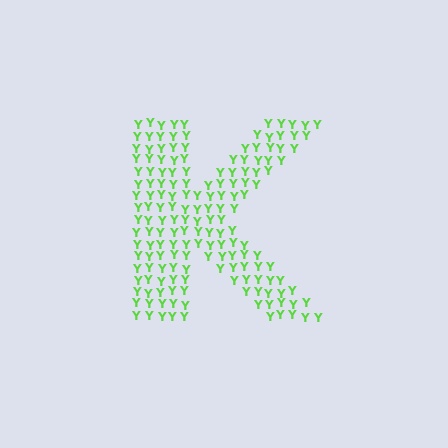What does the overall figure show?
The overall figure shows the letter K.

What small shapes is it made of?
It is made of small letter Y's.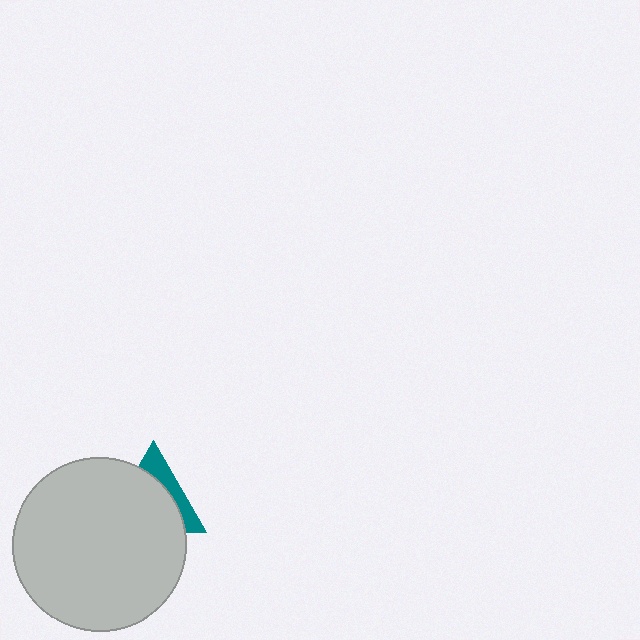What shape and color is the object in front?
The object in front is a light gray circle.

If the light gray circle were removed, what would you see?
You would see the complete teal triangle.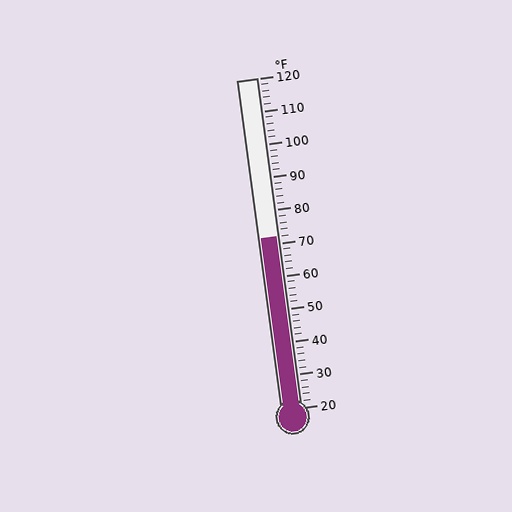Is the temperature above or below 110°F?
The temperature is below 110°F.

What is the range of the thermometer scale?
The thermometer scale ranges from 20°F to 120°F.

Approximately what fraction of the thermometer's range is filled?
The thermometer is filled to approximately 50% of its range.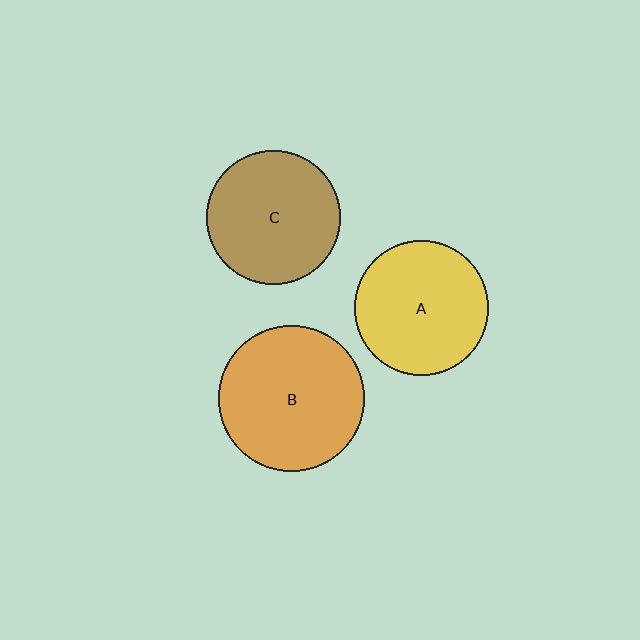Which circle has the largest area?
Circle B (orange).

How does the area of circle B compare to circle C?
Approximately 1.2 times.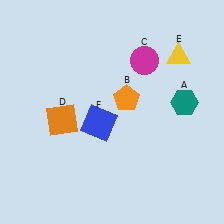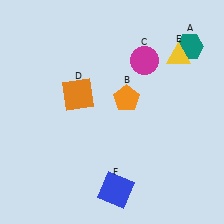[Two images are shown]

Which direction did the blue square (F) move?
The blue square (F) moved down.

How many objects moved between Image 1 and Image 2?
3 objects moved between the two images.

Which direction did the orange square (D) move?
The orange square (D) moved up.